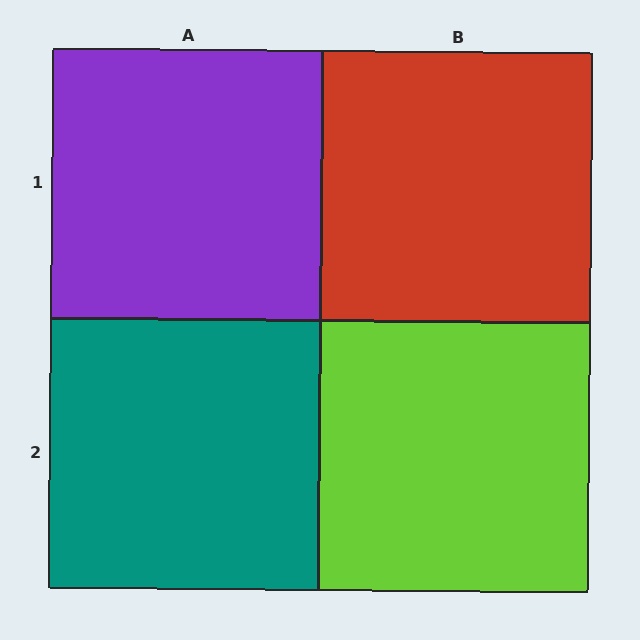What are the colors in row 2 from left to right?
Teal, lime.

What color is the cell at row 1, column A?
Purple.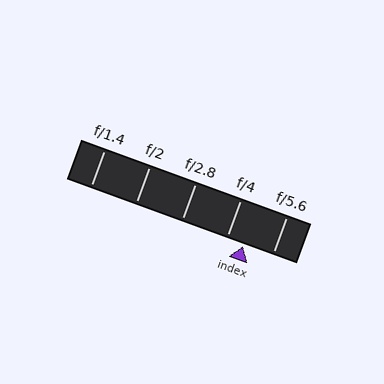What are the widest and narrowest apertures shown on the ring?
The widest aperture shown is f/1.4 and the narrowest is f/5.6.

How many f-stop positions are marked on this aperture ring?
There are 5 f-stop positions marked.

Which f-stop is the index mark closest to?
The index mark is closest to f/4.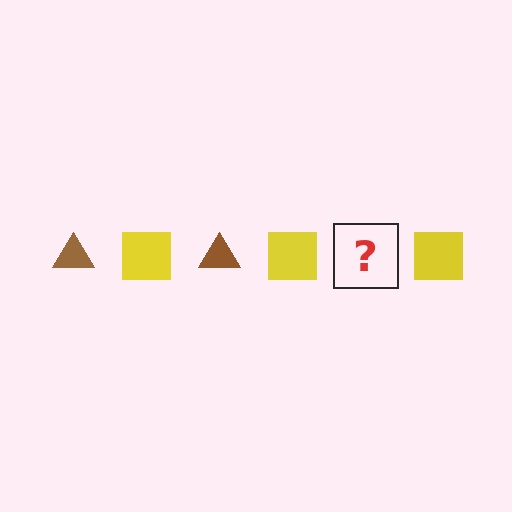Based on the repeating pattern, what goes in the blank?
The blank should be a brown triangle.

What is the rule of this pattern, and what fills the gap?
The rule is that the pattern alternates between brown triangle and yellow square. The gap should be filled with a brown triangle.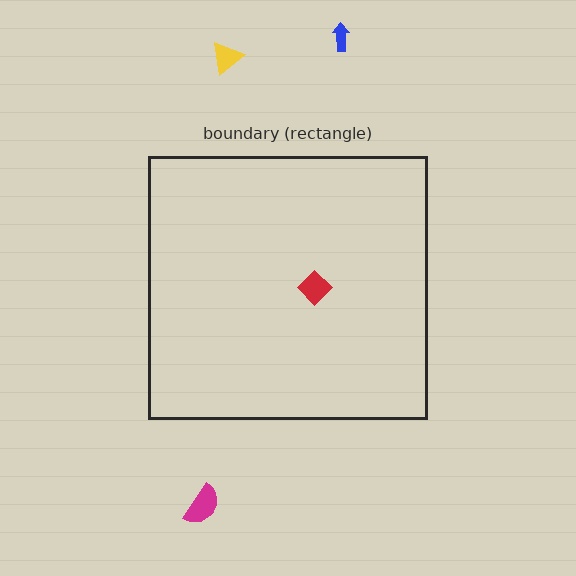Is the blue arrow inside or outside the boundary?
Outside.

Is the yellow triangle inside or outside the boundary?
Outside.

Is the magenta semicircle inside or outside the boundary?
Outside.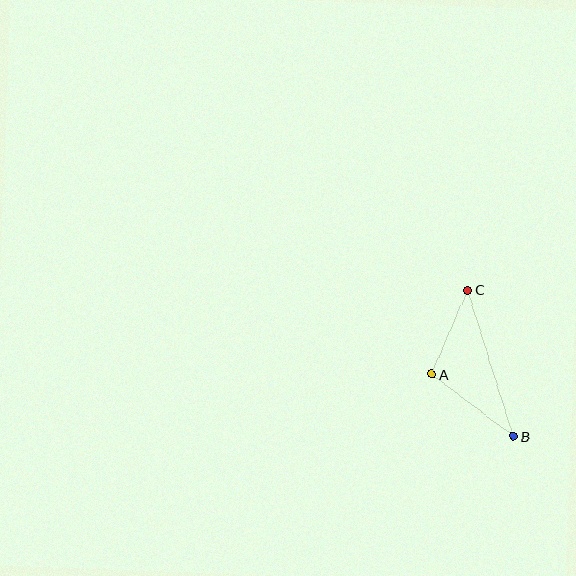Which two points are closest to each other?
Points A and C are closest to each other.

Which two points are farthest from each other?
Points B and C are farthest from each other.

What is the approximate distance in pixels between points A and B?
The distance between A and B is approximately 102 pixels.